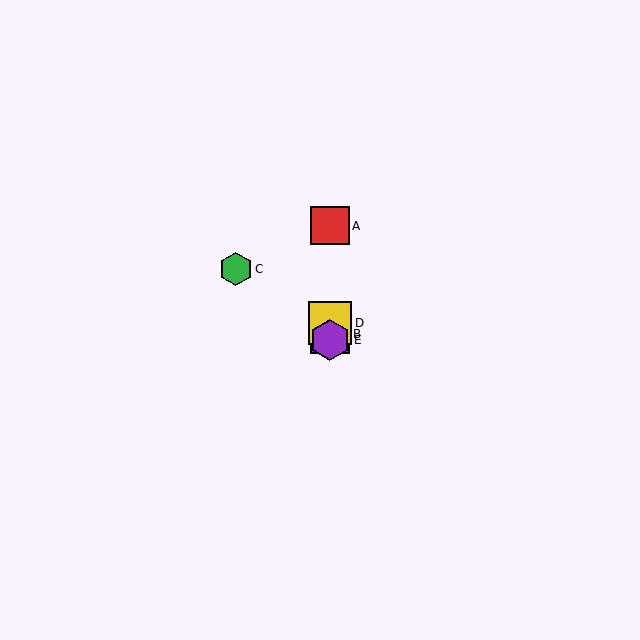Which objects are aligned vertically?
Objects A, B, D, E are aligned vertically.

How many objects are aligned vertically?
4 objects (A, B, D, E) are aligned vertically.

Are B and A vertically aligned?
Yes, both are at x≈330.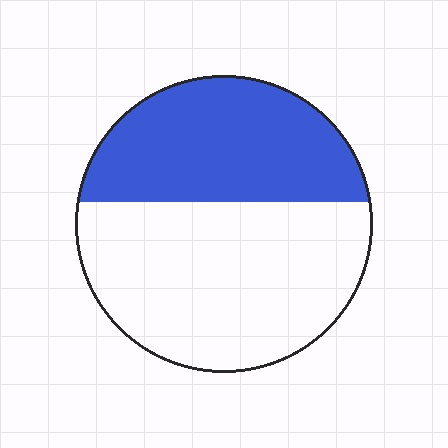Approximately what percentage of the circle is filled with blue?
Approximately 40%.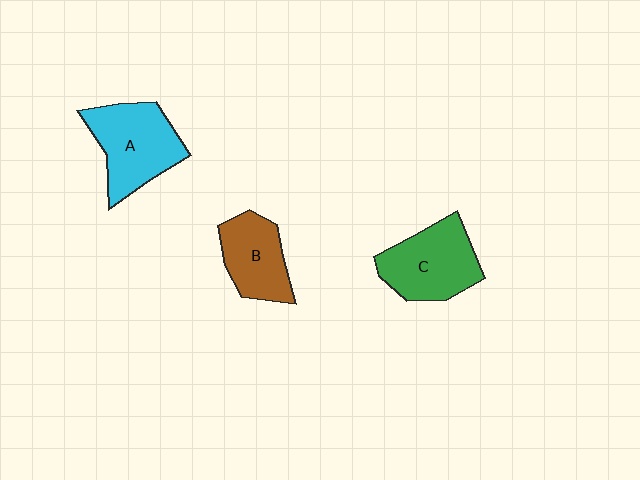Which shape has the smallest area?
Shape B (brown).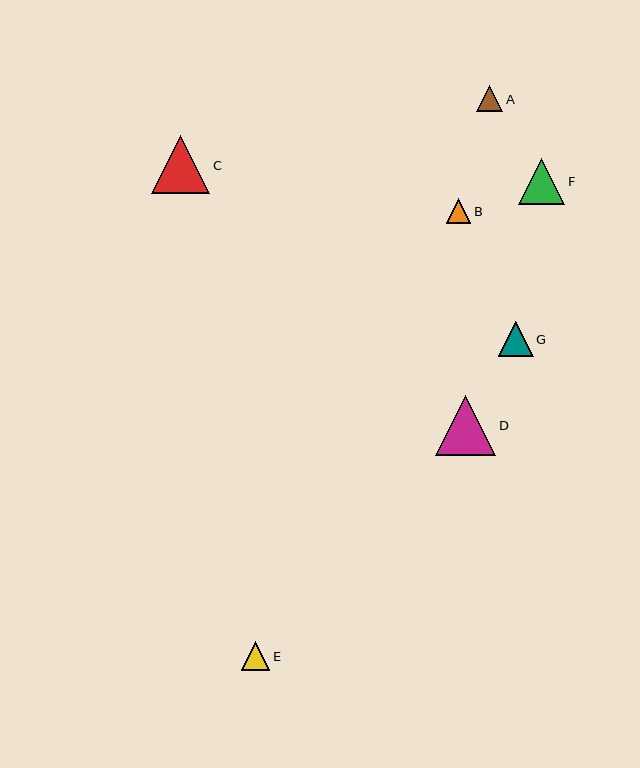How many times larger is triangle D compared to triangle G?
Triangle D is approximately 1.7 times the size of triangle G.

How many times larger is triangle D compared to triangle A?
Triangle D is approximately 2.3 times the size of triangle A.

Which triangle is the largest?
Triangle D is the largest with a size of approximately 60 pixels.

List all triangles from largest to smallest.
From largest to smallest: D, C, F, G, E, A, B.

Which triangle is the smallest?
Triangle B is the smallest with a size of approximately 24 pixels.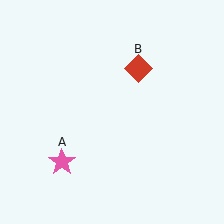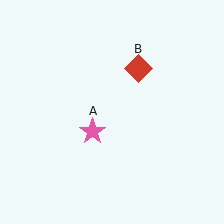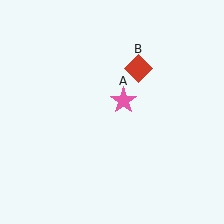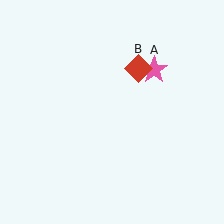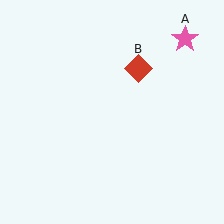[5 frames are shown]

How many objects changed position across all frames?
1 object changed position: pink star (object A).